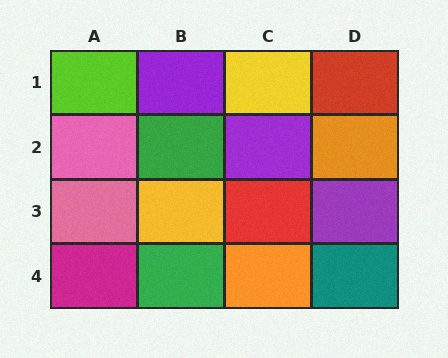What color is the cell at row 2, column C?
Purple.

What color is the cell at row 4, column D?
Teal.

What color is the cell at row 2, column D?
Orange.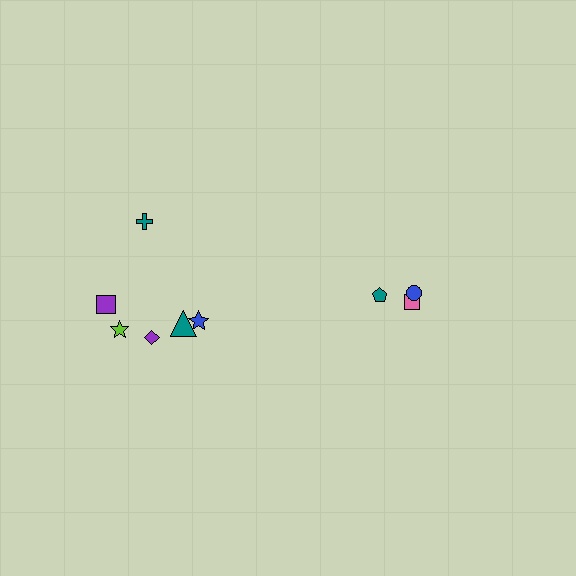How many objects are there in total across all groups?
There are 9 objects.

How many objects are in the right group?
There are 3 objects.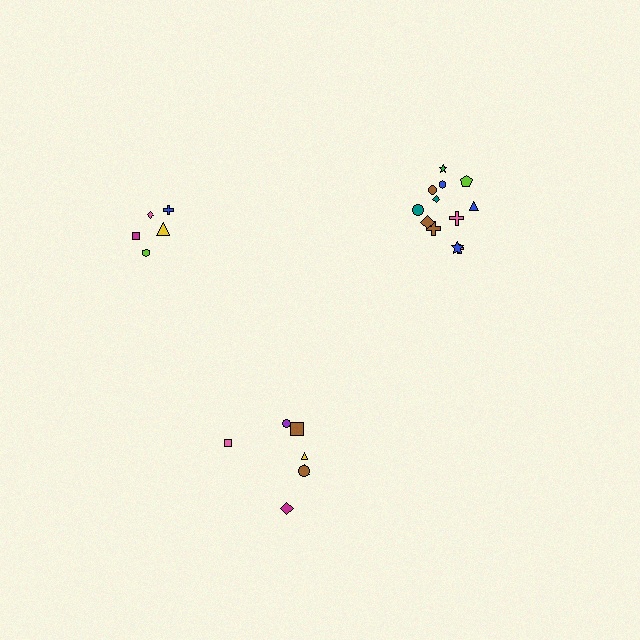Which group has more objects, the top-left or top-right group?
The top-right group.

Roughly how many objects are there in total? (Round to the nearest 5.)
Roughly 25 objects in total.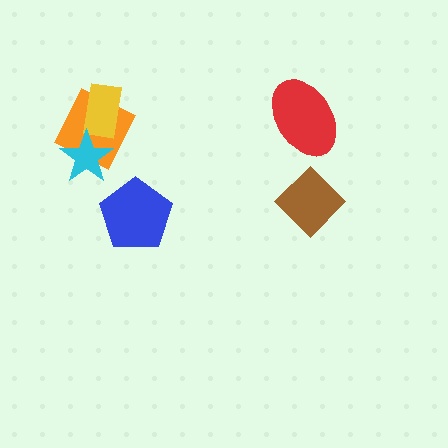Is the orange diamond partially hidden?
Yes, it is partially covered by another shape.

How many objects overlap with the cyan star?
1 object overlaps with the cyan star.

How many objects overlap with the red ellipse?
0 objects overlap with the red ellipse.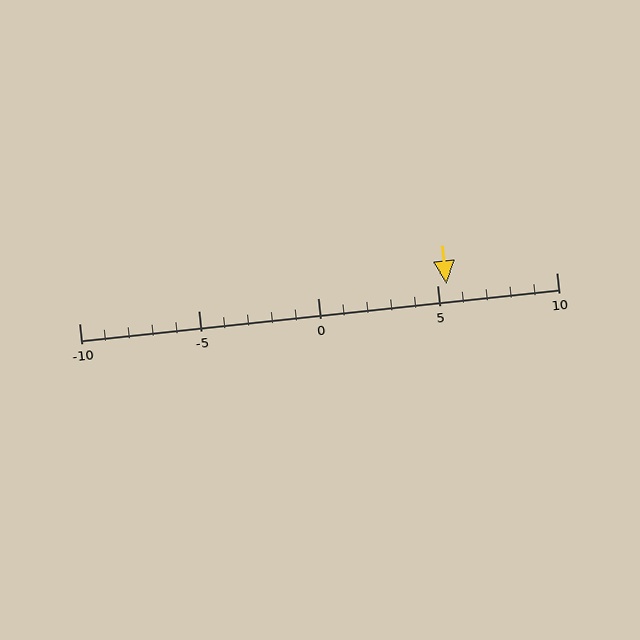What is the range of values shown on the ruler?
The ruler shows values from -10 to 10.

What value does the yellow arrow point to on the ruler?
The yellow arrow points to approximately 5.